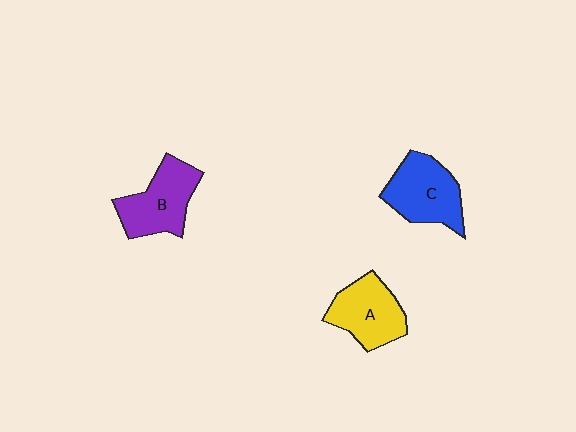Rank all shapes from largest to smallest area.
From largest to smallest: C (blue), B (purple), A (yellow).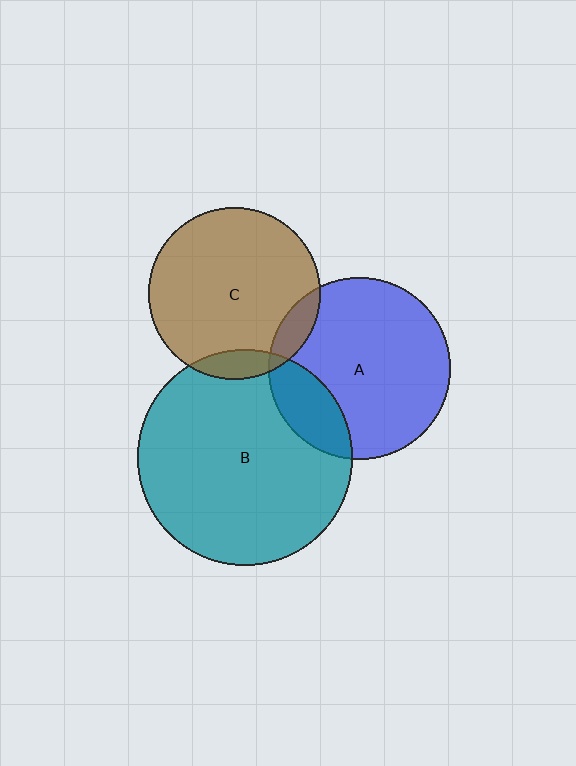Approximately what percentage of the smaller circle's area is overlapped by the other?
Approximately 10%.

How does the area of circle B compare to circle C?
Approximately 1.6 times.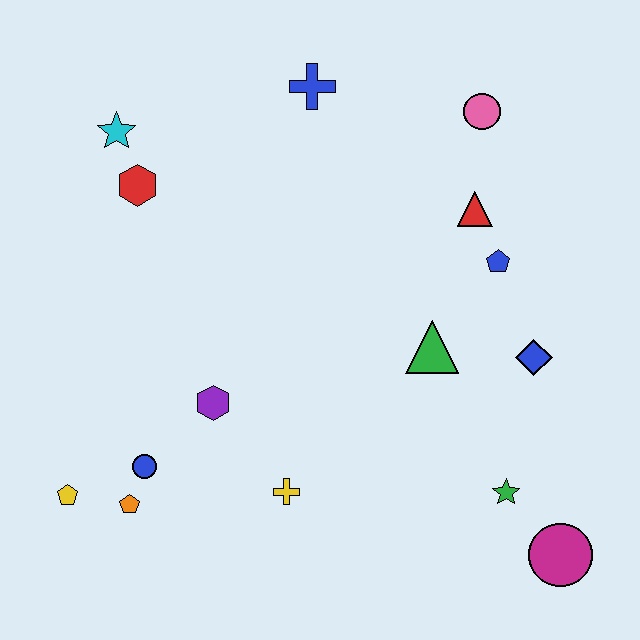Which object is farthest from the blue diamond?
The yellow pentagon is farthest from the blue diamond.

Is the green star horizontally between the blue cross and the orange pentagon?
No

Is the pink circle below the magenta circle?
No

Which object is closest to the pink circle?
The red triangle is closest to the pink circle.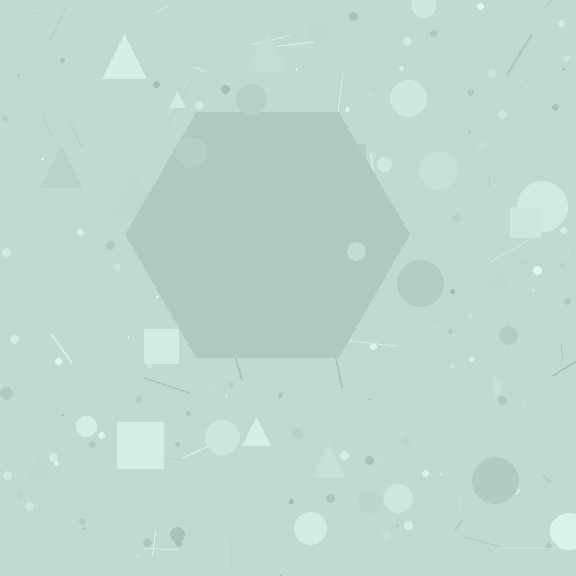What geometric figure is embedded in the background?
A hexagon is embedded in the background.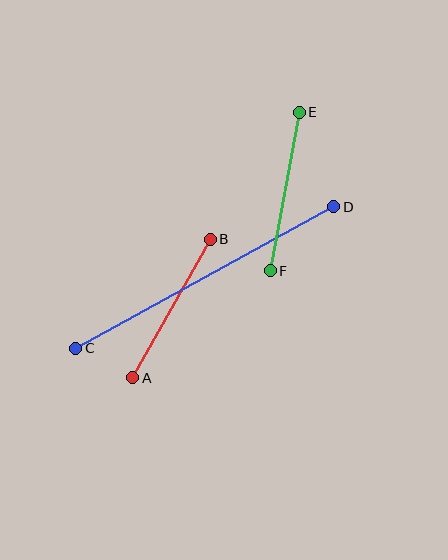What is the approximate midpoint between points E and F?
The midpoint is at approximately (285, 191) pixels.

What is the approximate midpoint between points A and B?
The midpoint is at approximately (172, 308) pixels.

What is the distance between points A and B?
The distance is approximately 159 pixels.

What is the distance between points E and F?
The distance is approximately 161 pixels.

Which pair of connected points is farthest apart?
Points C and D are farthest apart.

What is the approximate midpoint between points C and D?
The midpoint is at approximately (205, 278) pixels.